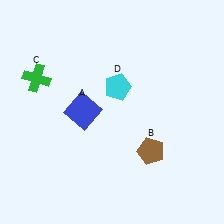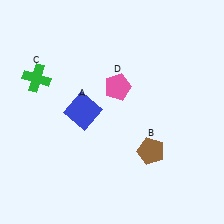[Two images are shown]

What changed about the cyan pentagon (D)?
In Image 1, D is cyan. In Image 2, it changed to pink.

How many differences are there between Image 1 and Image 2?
There is 1 difference between the two images.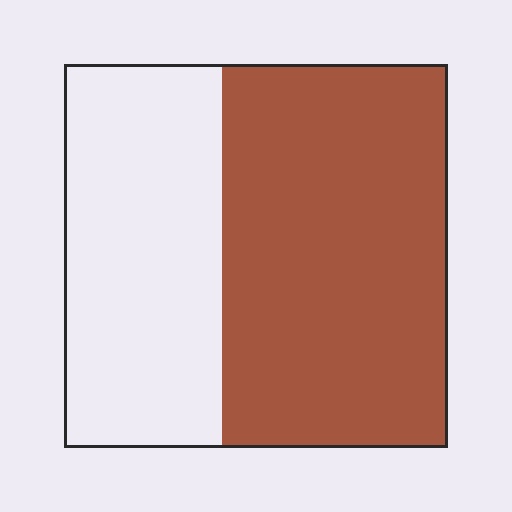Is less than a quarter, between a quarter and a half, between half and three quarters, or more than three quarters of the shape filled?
Between half and three quarters.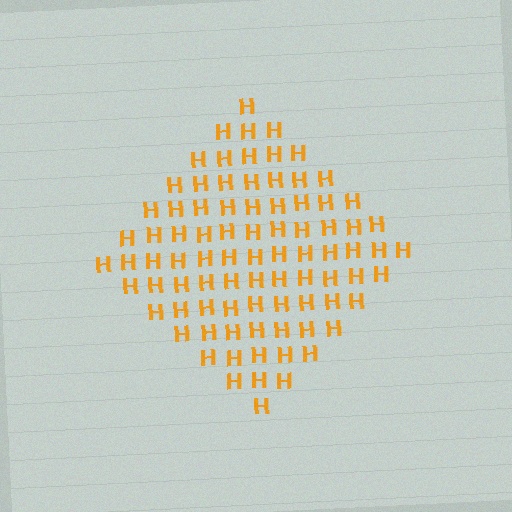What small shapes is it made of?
It is made of small letter H's.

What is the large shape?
The large shape is a diamond.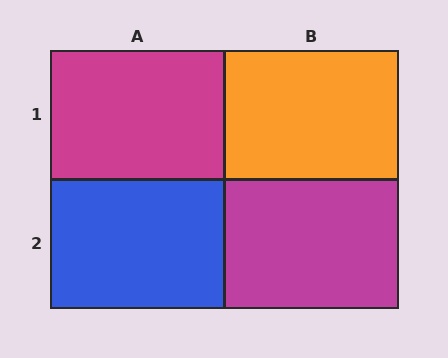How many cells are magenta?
2 cells are magenta.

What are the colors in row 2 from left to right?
Blue, magenta.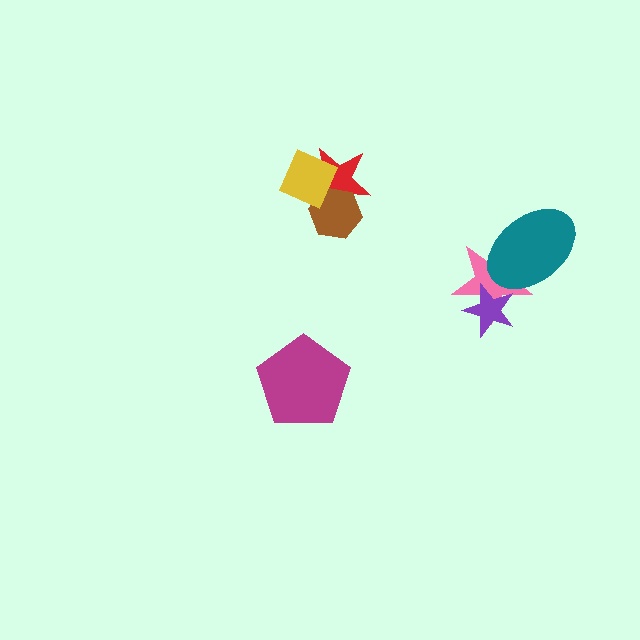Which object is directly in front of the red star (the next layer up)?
The brown hexagon is directly in front of the red star.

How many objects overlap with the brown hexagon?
2 objects overlap with the brown hexagon.